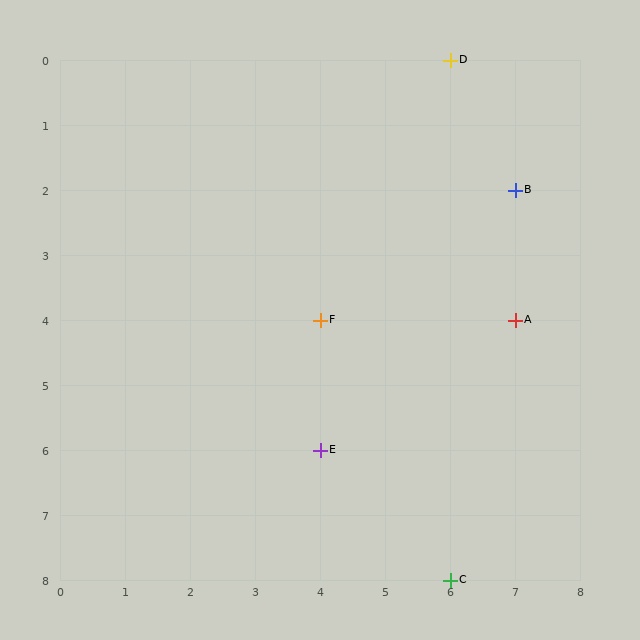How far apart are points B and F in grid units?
Points B and F are 3 columns and 2 rows apart (about 3.6 grid units diagonally).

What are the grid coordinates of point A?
Point A is at grid coordinates (7, 4).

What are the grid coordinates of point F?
Point F is at grid coordinates (4, 4).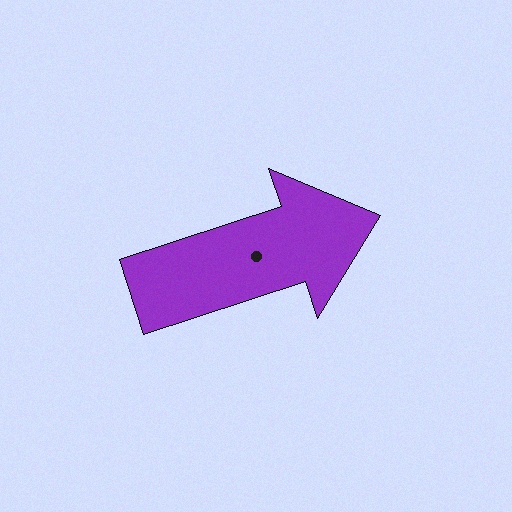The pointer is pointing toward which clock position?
Roughly 2 o'clock.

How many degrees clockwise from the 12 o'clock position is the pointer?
Approximately 72 degrees.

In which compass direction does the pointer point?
East.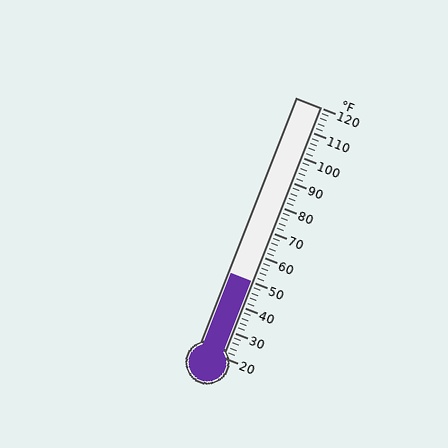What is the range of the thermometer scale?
The thermometer scale ranges from 20°F to 120°F.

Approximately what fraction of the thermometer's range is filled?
The thermometer is filled to approximately 30% of its range.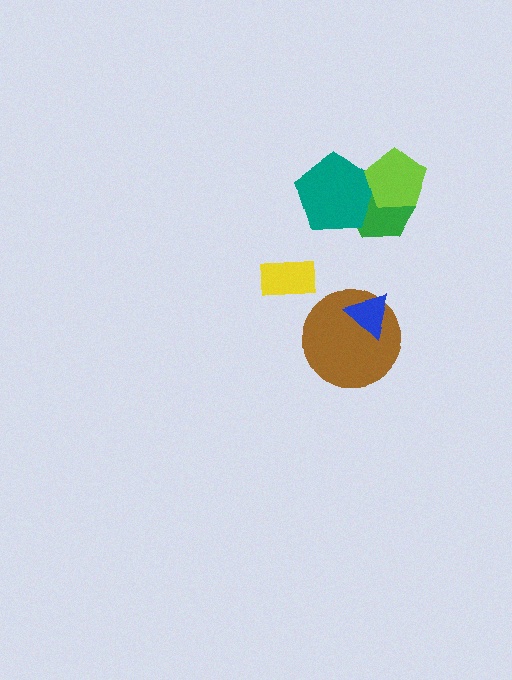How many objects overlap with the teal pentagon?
2 objects overlap with the teal pentagon.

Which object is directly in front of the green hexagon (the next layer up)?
The teal pentagon is directly in front of the green hexagon.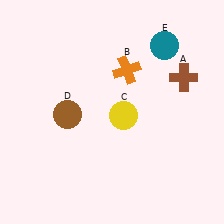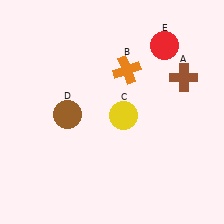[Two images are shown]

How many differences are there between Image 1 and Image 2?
There is 1 difference between the two images.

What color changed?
The circle (E) changed from teal in Image 1 to red in Image 2.